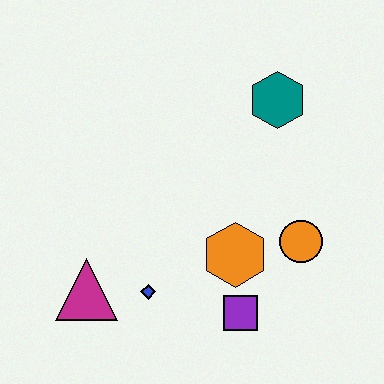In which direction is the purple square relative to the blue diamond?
The purple square is to the right of the blue diamond.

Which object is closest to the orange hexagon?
The purple square is closest to the orange hexagon.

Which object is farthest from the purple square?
The teal hexagon is farthest from the purple square.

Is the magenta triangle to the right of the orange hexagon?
No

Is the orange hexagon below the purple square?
No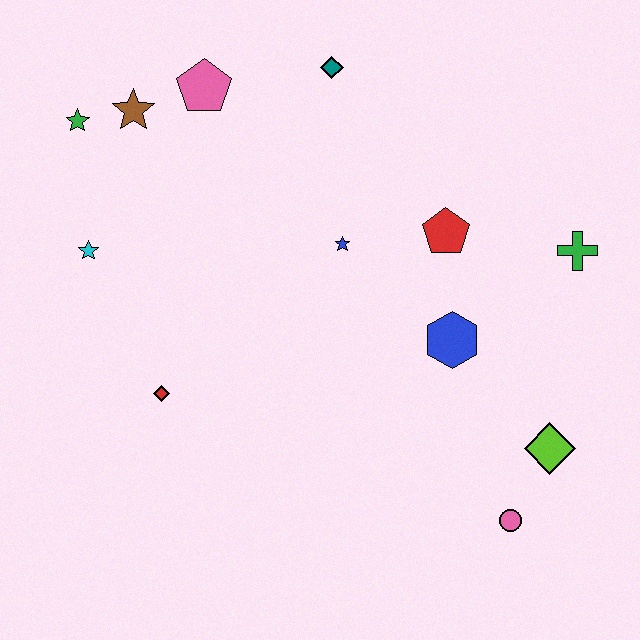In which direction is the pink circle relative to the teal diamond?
The pink circle is below the teal diamond.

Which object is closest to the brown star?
The green star is closest to the brown star.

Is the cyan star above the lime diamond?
Yes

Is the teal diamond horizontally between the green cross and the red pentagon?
No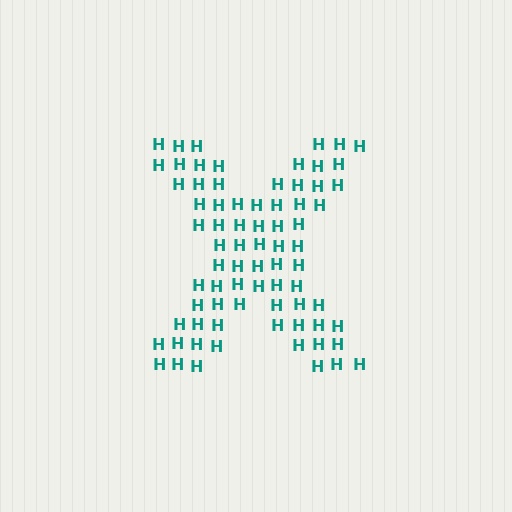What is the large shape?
The large shape is the letter X.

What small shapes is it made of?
It is made of small letter H's.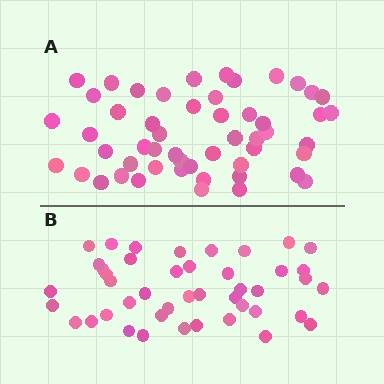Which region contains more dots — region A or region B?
Region A (the top region) has more dots.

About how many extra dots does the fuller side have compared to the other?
Region A has roughly 8 or so more dots than region B.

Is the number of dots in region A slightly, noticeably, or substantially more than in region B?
Region A has only slightly more — the two regions are fairly close. The ratio is roughly 1.2 to 1.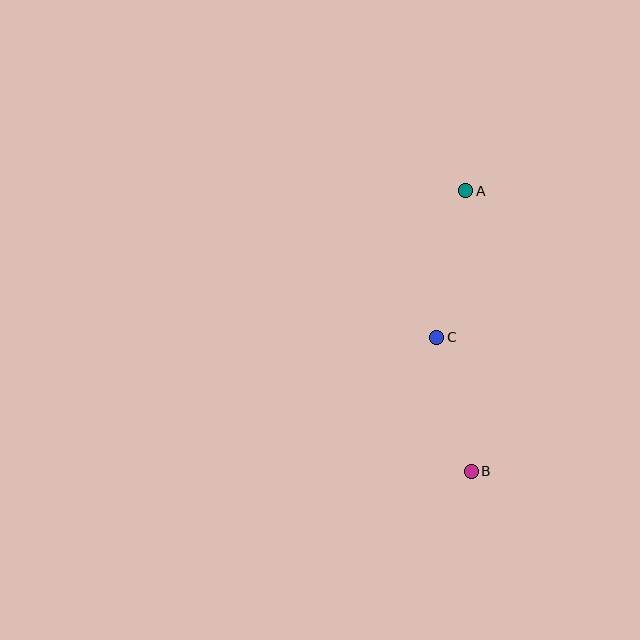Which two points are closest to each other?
Points B and C are closest to each other.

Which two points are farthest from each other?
Points A and B are farthest from each other.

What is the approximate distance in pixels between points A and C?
The distance between A and C is approximately 149 pixels.